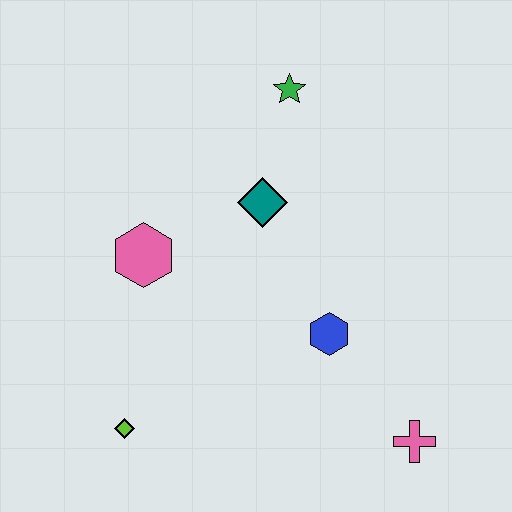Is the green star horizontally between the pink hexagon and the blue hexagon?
Yes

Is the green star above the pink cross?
Yes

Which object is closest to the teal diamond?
The green star is closest to the teal diamond.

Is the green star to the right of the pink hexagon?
Yes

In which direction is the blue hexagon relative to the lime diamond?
The blue hexagon is to the right of the lime diamond.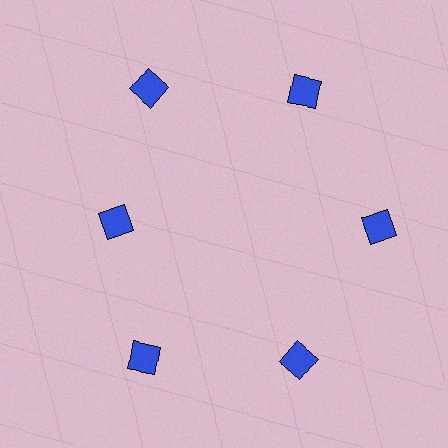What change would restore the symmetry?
The symmetry would be restored by moving it outward, back onto the ring so that all 6 squares sit at equal angles and equal distance from the center.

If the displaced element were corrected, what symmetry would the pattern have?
It would have 6-fold rotational symmetry — the pattern would map onto itself every 60 degrees.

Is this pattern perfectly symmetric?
No. The 6 blue squares are arranged in a ring, but one element near the 9 o'clock position is pulled inward toward the center, breaking the 6-fold rotational symmetry.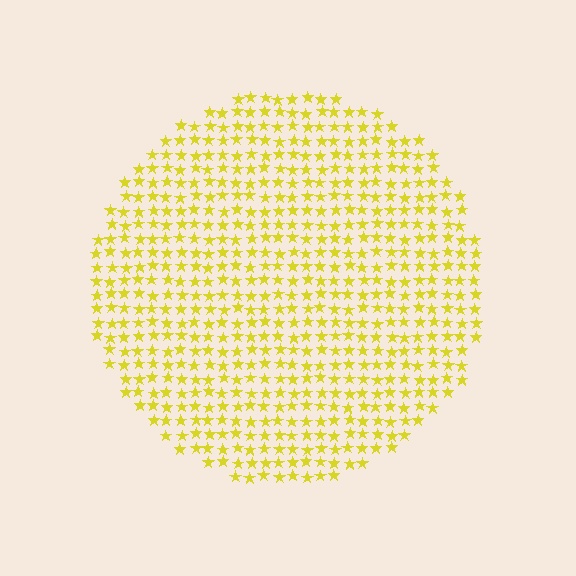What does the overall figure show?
The overall figure shows a circle.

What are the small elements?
The small elements are stars.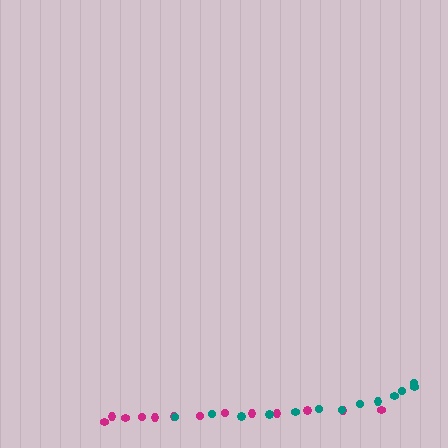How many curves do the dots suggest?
There are 2 distinct paths.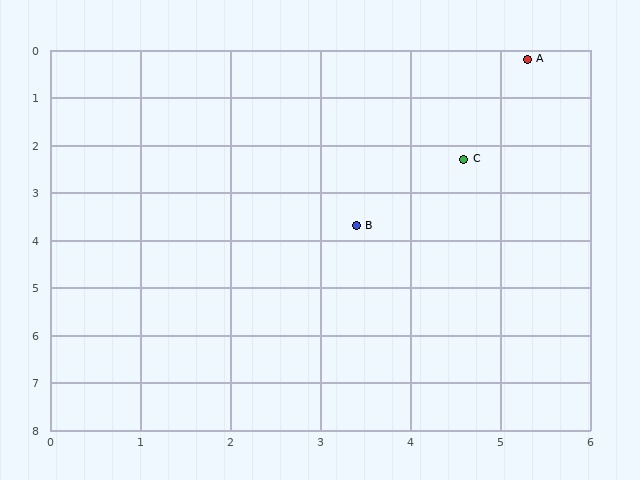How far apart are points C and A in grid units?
Points C and A are about 2.2 grid units apart.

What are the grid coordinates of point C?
Point C is at approximately (4.6, 2.3).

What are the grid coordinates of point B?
Point B is at approximately (3.4, 3.7).